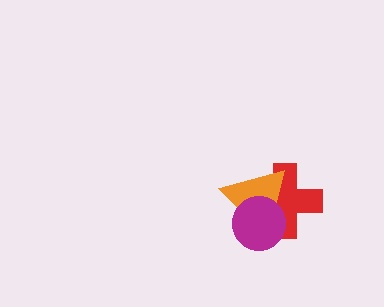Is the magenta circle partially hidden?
No, no other shape covers it.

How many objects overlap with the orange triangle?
2 objects overlap with the orange triangle.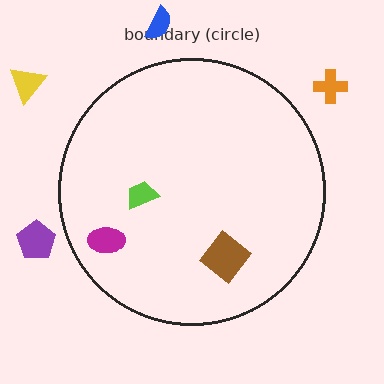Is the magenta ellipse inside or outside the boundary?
Inside.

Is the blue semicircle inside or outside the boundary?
Outside.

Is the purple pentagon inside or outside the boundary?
Outside.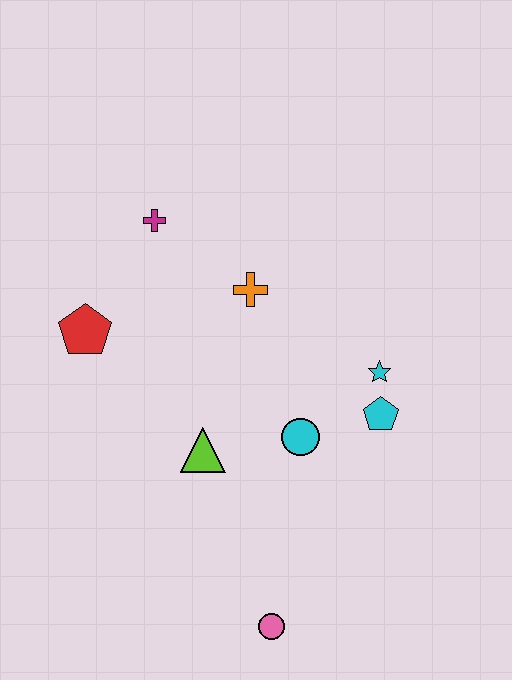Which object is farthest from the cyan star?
The red pentagon is farthest from the cyan star.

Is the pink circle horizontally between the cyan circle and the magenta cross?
Yes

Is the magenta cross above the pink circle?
Yes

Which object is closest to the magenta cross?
The orange cross is closest to the magenta cross.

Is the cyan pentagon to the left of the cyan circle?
No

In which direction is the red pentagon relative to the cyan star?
The red pentagon is to the left of the cyan star.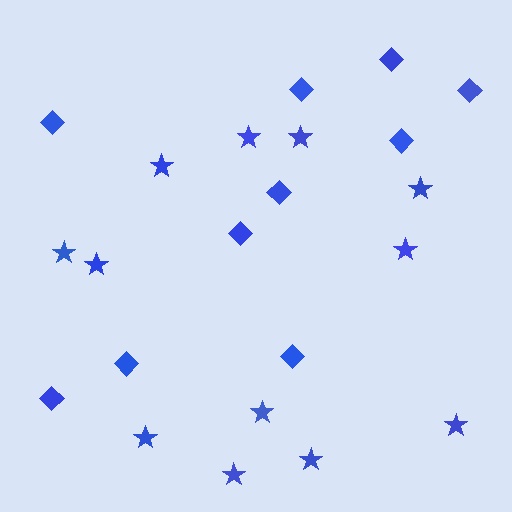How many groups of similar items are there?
There are 2 groups: one group of stars (12) and one group of diamonds (10).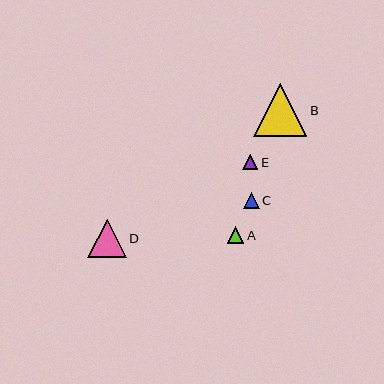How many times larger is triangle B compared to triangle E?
Triangle B is approximately 3.5 times the size of triangle E.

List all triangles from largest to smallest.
From largest to smallest: B, D, A, C, E.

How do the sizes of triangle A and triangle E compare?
Triangle A and triangle E are approximately the same size.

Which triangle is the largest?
Triangle B is the largest with a size of approximately 53 pixels.